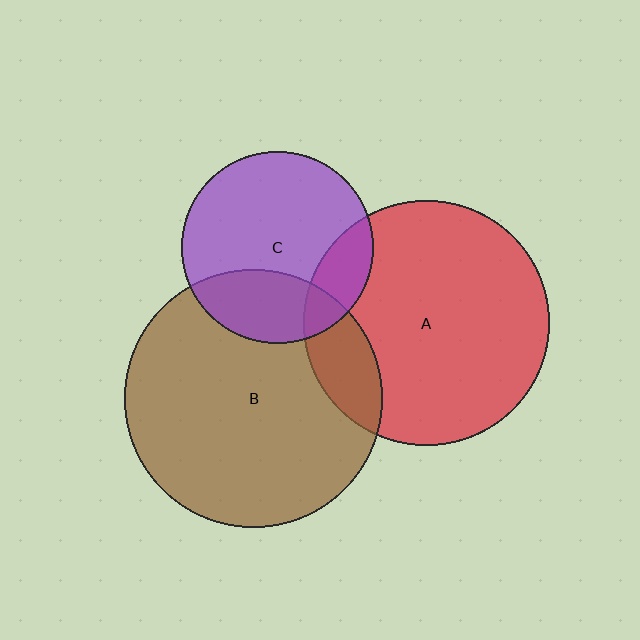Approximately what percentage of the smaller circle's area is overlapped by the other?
Approximately 15%.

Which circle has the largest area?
Circle B (brown).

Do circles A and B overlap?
Yes.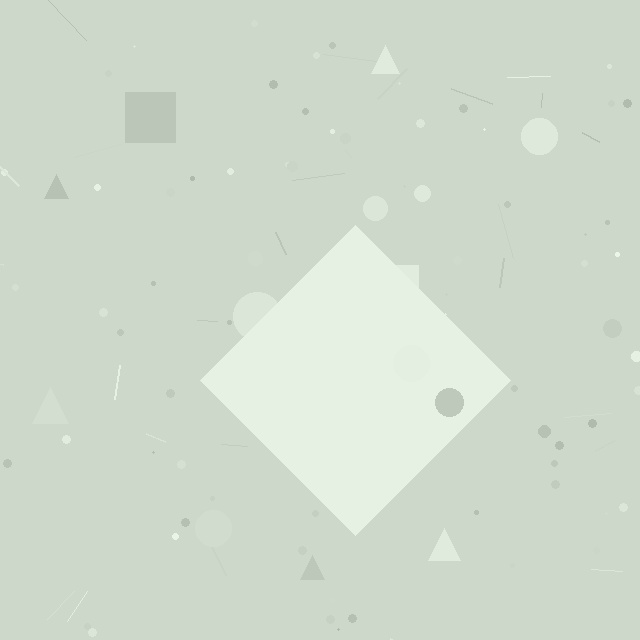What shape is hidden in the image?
A diamond is hidden in the image.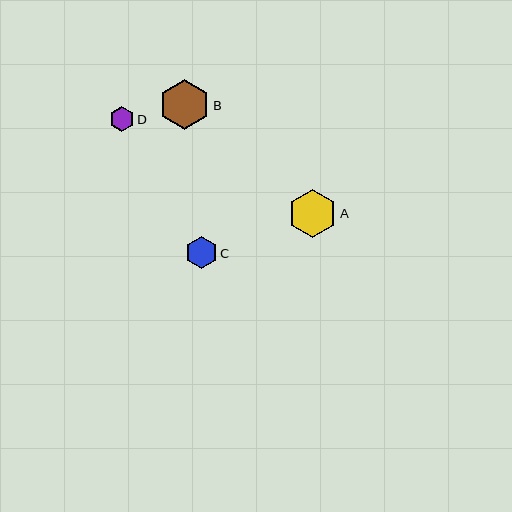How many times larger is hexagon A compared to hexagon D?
Hexagon A is approximately 2.0 times the size of hexagon D.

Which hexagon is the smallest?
Hexagon D is the smallest with a size of approximately 24 pixels.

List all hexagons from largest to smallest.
From largest to smallest: B, A, C, D.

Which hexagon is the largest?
Hexagon B is the largest with a size of approximately 50 pixels.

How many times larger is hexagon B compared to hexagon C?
Hexagon B is approximately 1.6 times the size of hexagon C.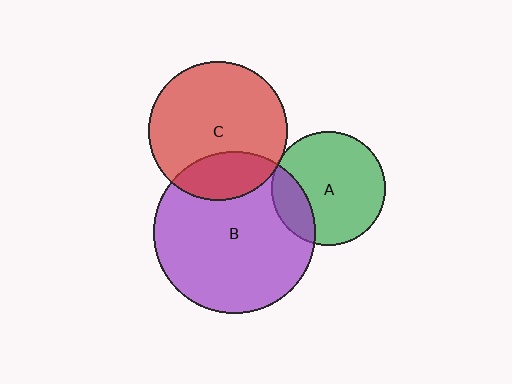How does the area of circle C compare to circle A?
Approximately 1.5 times.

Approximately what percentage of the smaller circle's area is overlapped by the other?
Approximately 25%.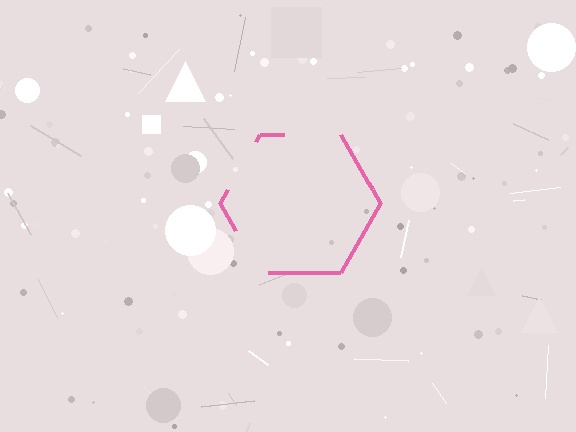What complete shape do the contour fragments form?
The contour fragments form a hexagon.